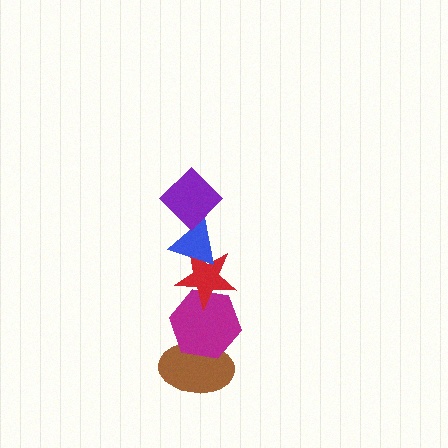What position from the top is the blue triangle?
The blue triangle is 2nd from the top.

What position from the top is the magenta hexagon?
The magenta hexagon is 4th from the top.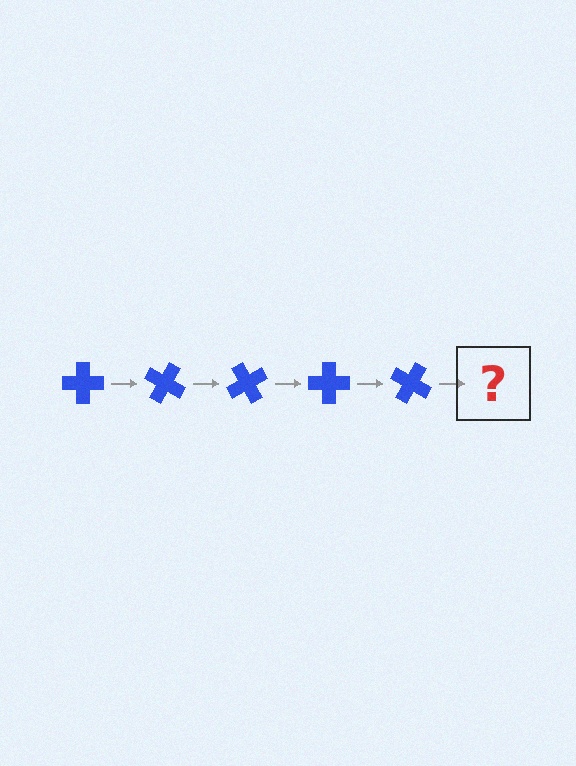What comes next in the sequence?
The next element should be a blue cross rotated 150 degrees.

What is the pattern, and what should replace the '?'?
The pattern is that the cross rotates 30 degrees each step. The '?' should be a blue cross rotated 150 degrees.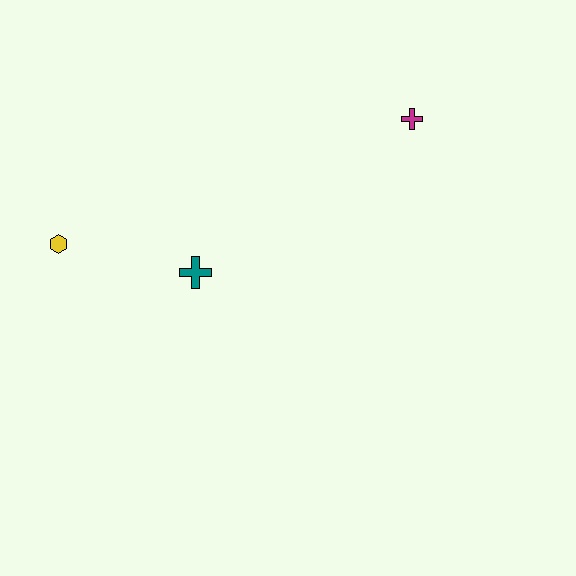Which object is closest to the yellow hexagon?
The teal cross is closest to the yellow hexagon.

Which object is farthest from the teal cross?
The magenta cross is farthest from the teal cross.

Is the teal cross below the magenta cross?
Yes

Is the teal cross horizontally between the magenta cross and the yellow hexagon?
Yes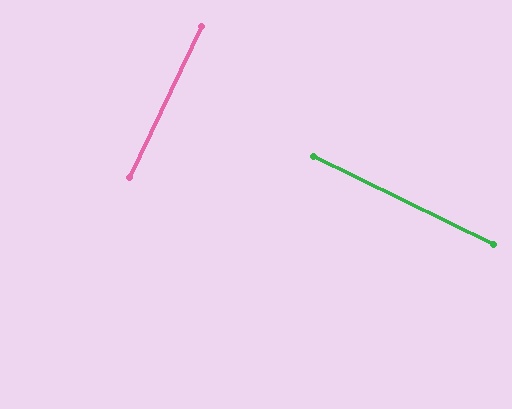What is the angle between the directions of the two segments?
Approximately 89 degrees.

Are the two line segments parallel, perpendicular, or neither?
Perpendicular — they meet at approximately 89°.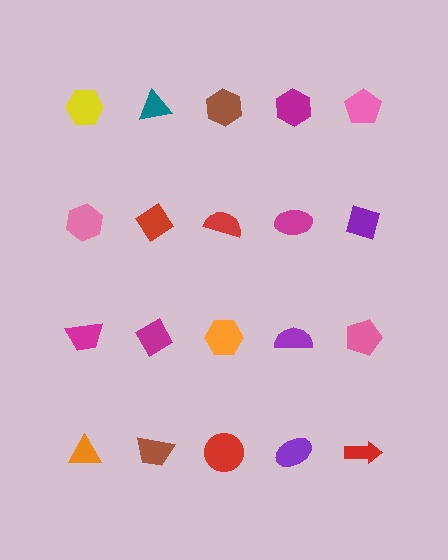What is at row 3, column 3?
An orange hexagon.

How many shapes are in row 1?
5 shapes.